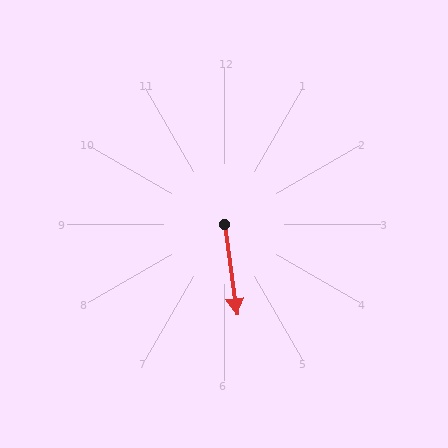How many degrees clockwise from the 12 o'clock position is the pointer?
Approximately 172 degrees.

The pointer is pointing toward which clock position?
Roughly 6 o'clock.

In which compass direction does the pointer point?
South.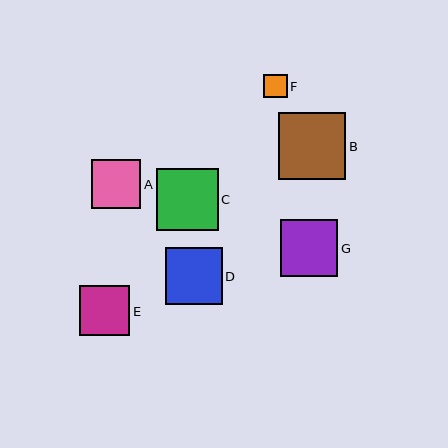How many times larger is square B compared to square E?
Square B is approximately 1.4 times the size of square E.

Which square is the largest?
Square B is the largest with a size of approximately 67 pixels.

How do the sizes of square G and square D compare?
Square G and square D are approximately the same size.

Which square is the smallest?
Square F is the smallest with a size of approximately 24 pixels.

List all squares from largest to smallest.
From largest to smallest: B, C, G, D, E, A, F.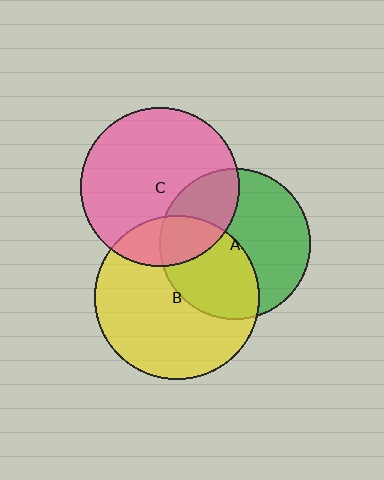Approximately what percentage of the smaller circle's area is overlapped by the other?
Approximately 30%.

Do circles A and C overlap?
Yes.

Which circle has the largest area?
Circle B (yellow).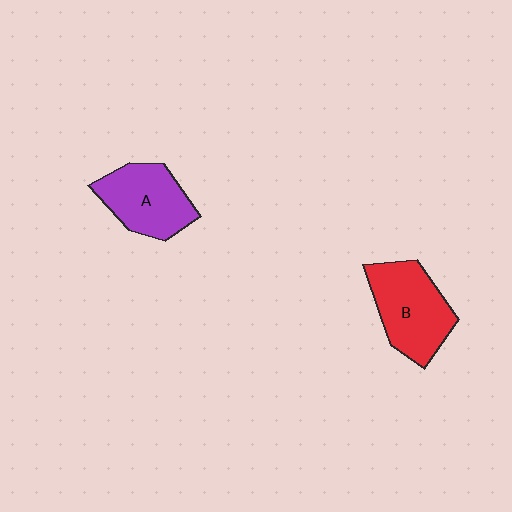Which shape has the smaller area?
Shape A (purple).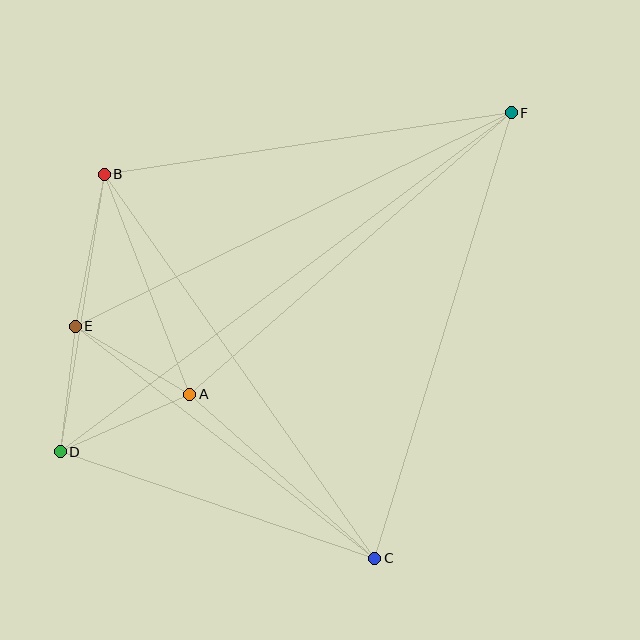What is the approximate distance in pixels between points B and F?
The distance between B and F is approximately 412 pixels.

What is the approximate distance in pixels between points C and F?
The distance between C and F is approximately 466 pixels.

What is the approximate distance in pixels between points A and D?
The distance between A and D is approximately 142 pixels.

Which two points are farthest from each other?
Points D and F are farthest from each other.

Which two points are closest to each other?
Points D and E are closest to each other.